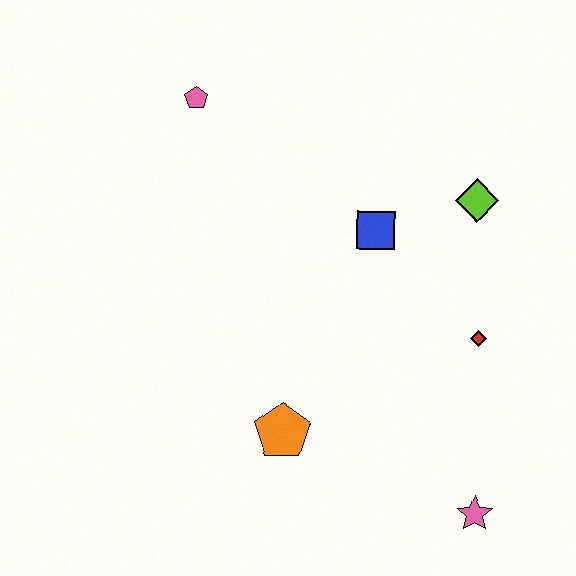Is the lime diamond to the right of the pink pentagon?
Yes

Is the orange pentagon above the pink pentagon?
No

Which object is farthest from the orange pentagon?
The pink pentagon is farthest from the orange pentagon.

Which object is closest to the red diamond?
The lime diamond is closest to the red diamond.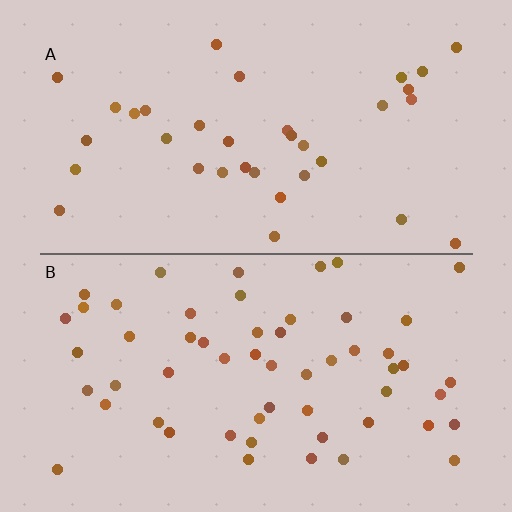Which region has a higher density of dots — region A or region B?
B (the bottom).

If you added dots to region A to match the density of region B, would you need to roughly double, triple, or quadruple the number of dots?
Approximately double.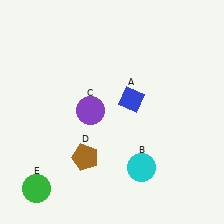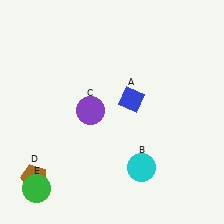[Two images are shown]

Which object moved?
The brown pentagon (D) moved left.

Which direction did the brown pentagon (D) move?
The brown pentagon (D) moved left.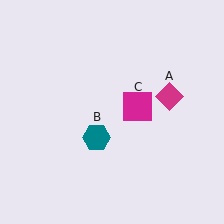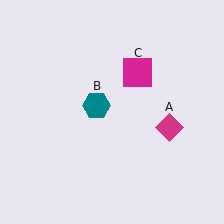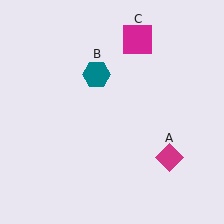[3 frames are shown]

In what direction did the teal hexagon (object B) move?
The teal hexagon (object B) moved up.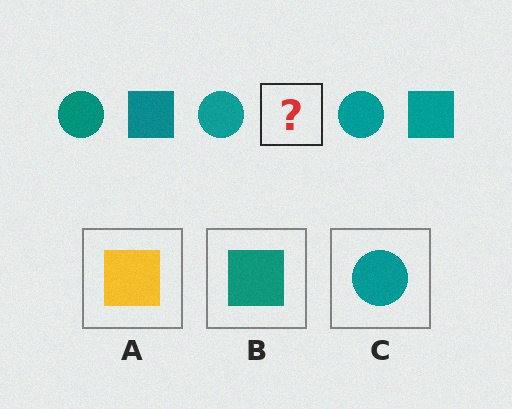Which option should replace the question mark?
Option B.